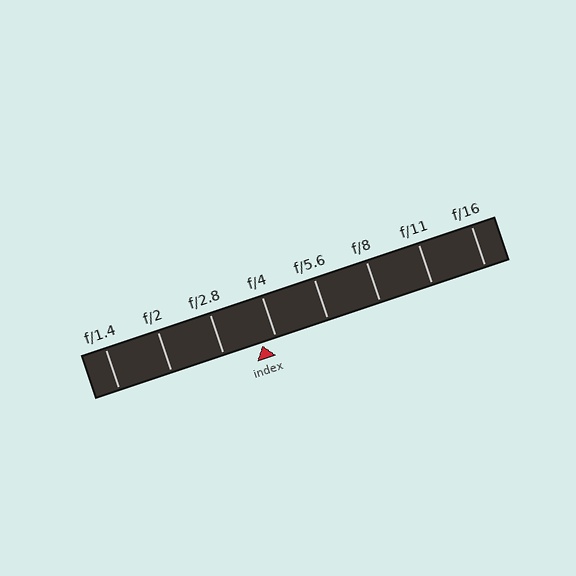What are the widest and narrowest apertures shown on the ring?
The widest aperture shown is f/1.4 and the narrowest is f/16.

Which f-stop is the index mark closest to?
The index mark is closest to f/4.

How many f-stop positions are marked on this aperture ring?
There are 8 f-stop positions marked.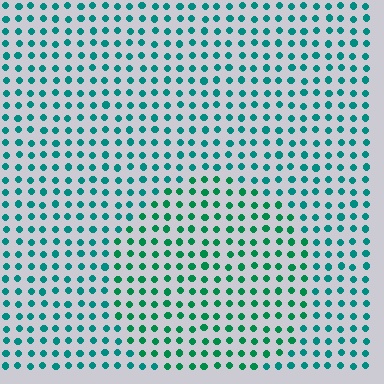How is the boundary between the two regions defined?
The boundary is defined purely by a slight shift in hue (about 25 degrees). Spacing, size, and orientation are identical on both sides.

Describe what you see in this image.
The image is filled with small teal elements in a uniform arrangement. A circle-shaped region is visible where the elements are tinted to a slightly different hue, forming a subtle color boundary.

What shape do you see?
I see a circle.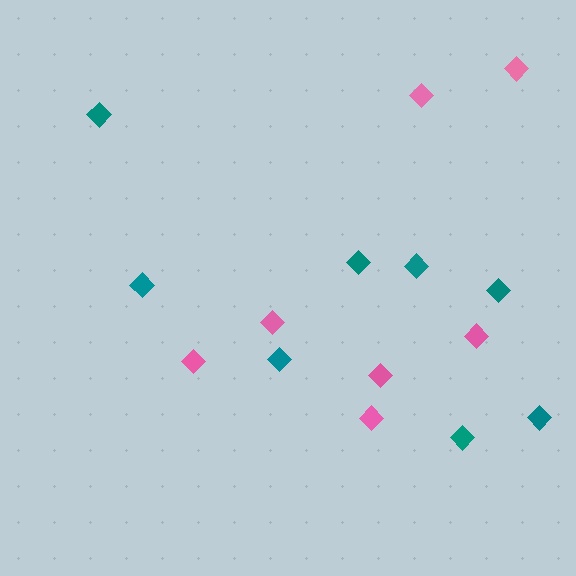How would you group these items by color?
There are 2 groups: one group of pink diamonds (7) and one group of teal diamonds (8).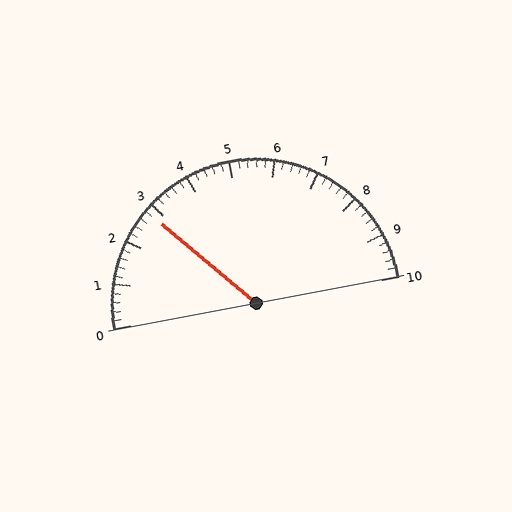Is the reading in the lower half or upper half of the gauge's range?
The reading is in the lower half of the range (0 to 10).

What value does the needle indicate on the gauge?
The needle indicates approximately 2.8.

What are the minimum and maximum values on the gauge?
The gauge ranges from 0 to 10.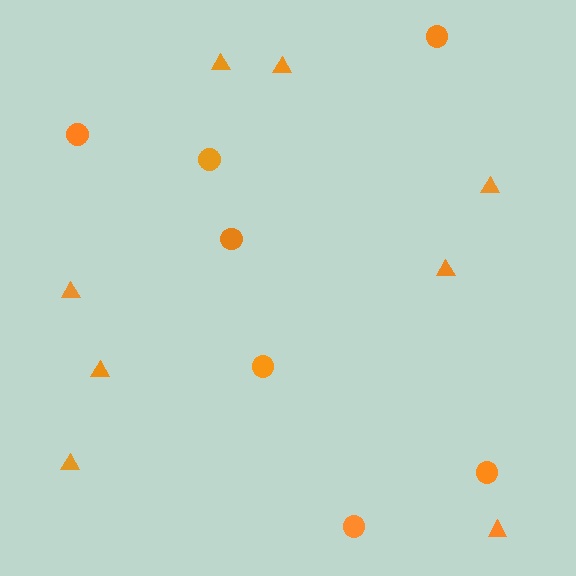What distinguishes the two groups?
There are 2 groups: one group of circles (7) and one group of triangles (8).